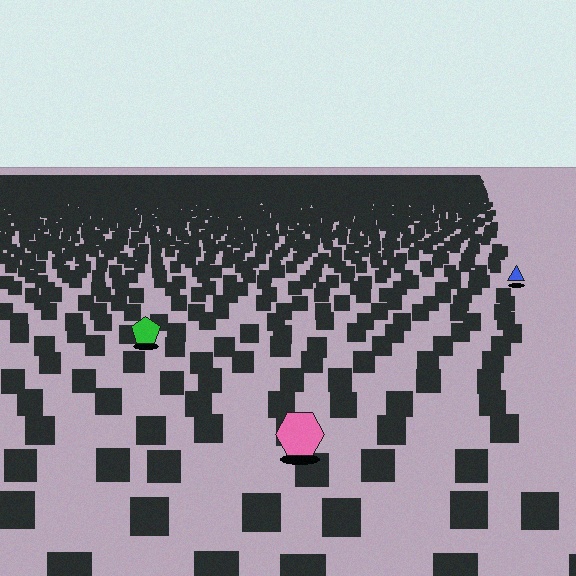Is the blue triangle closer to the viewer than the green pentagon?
No. The green pentagon is closer — you can tell from the texture gradient: the ground texture is coarser near it.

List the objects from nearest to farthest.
From nearest to farthest: the pink hexagon, the green pentagon, the blue triangle.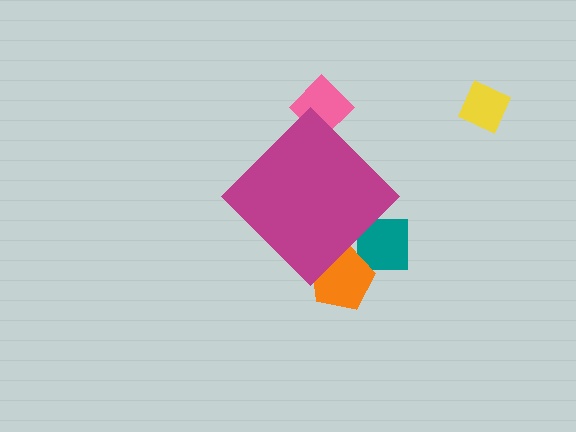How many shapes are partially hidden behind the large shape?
3 shapes are partially hidden.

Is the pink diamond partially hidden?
Yes, the pink diamond is partially hidden behind the magenta diamond.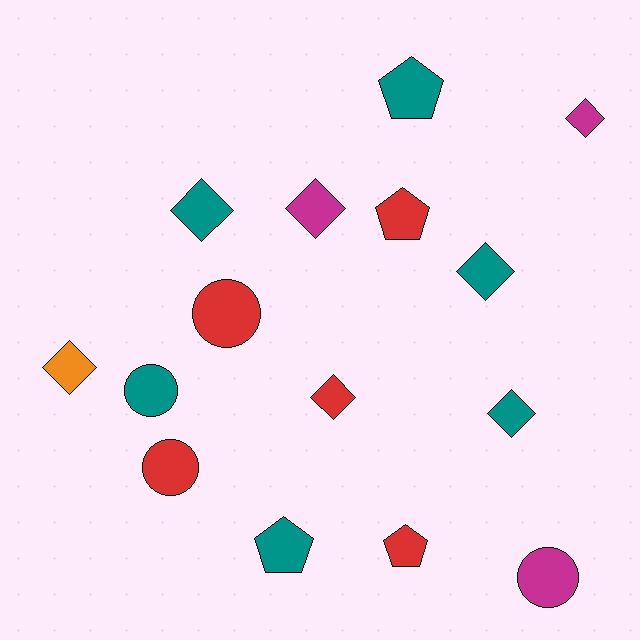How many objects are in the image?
There are 15 objects.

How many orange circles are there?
There are no orange circles.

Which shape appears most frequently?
Diamond, with 7 objects.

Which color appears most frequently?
Teal, with 6 objects.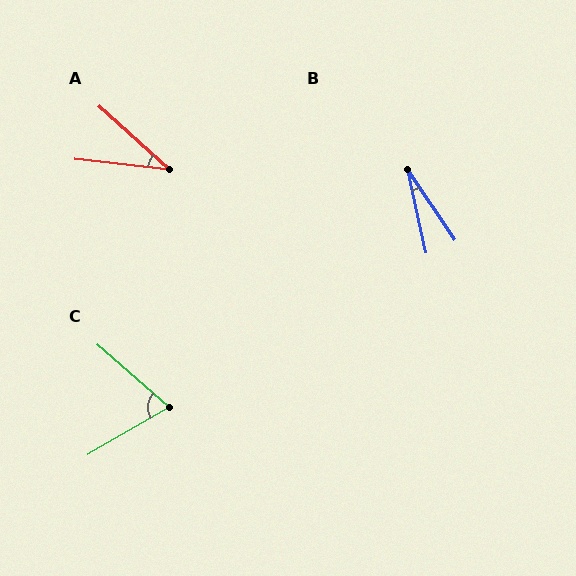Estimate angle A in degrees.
Approximately 36 degrees.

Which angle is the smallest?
B, at approximately 22 degrees.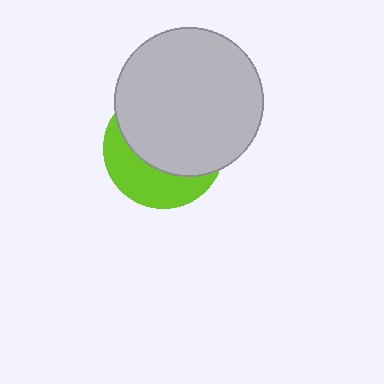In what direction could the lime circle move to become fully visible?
The lime circle could move down. That would shift it out from behind the light gray circle entirely.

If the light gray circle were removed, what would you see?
You would see the complete lime circle.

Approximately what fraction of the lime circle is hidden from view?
Roughly 63% of the lime circle is hidden behind the light gray circle.